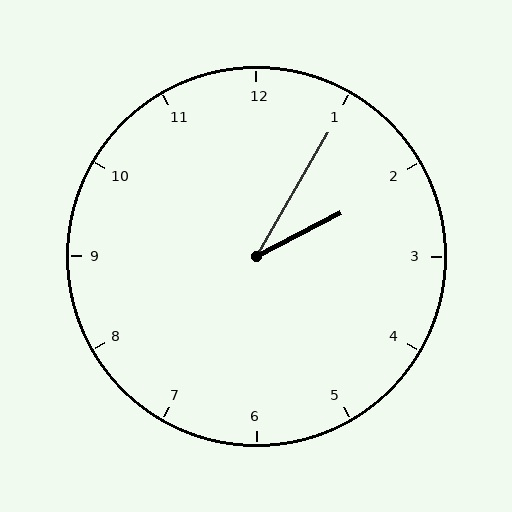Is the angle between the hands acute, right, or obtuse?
It is acute.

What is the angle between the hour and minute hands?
Approximately 32 degrees.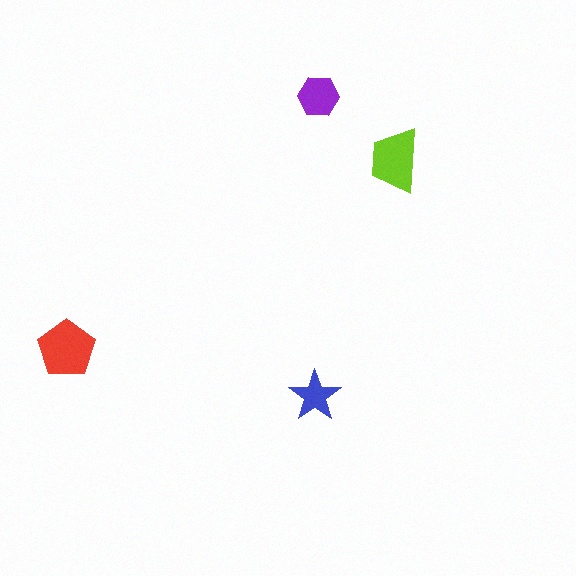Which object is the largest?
The red pentagon.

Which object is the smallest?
The blue star.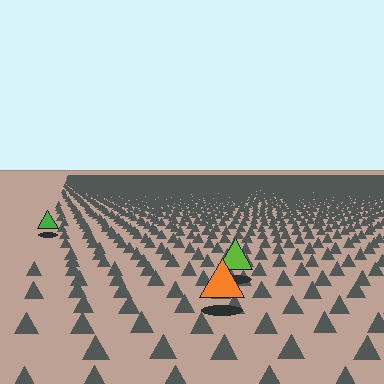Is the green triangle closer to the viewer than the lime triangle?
No. The lime triangle is closer — you can tell from the texture gradient: the ground texture is coarser near it.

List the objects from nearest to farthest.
From nearest to farthest: the orange triangle, the lime triangle, the green triangle.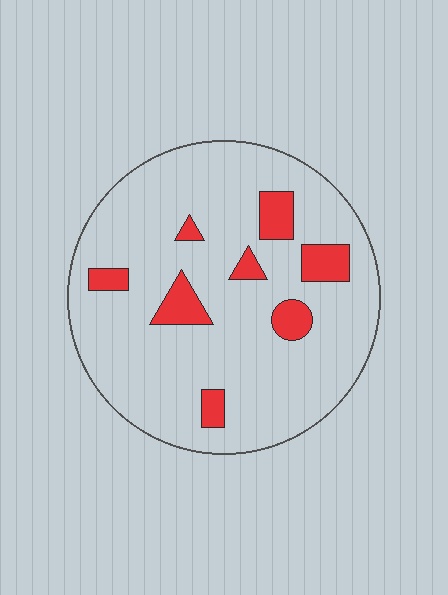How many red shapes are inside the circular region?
8.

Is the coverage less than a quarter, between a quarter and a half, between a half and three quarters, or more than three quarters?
Less than a quarter.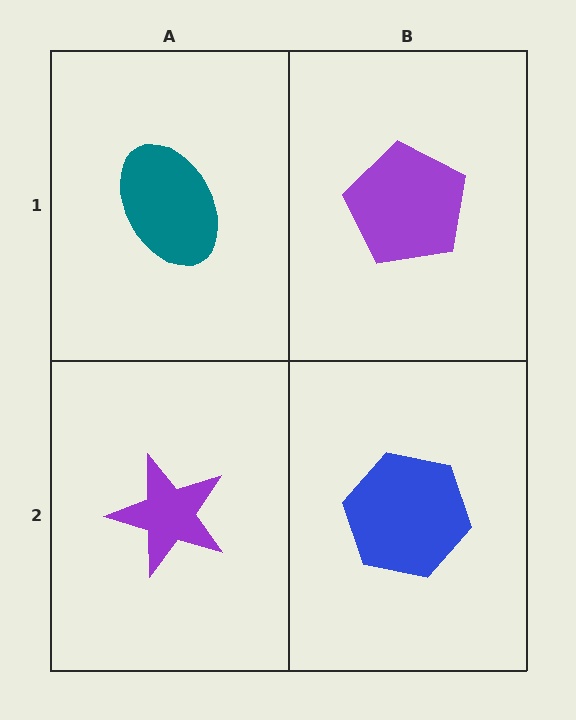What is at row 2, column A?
A purple star.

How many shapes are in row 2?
2 shapes.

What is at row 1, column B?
A purple pentagon.